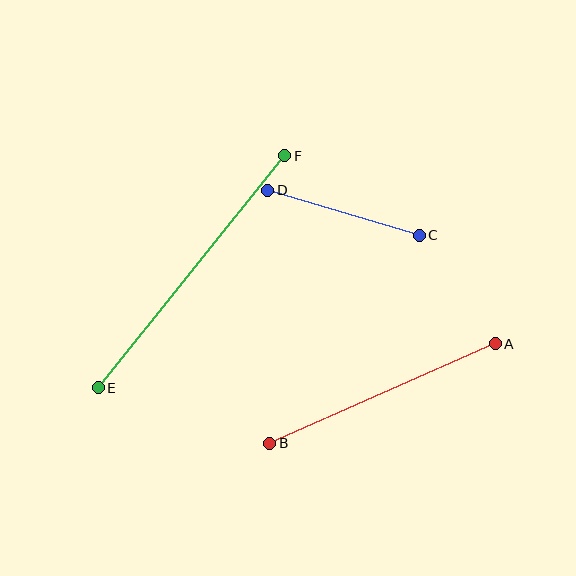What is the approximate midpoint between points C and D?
The midpoint is at approximately (344, 213) pixels.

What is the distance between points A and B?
The distance is approximately 247 pixels.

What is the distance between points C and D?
The distance is approximately 158 pixels.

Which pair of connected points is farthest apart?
Points E and F are farthest apart.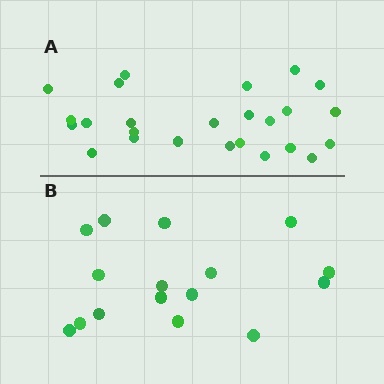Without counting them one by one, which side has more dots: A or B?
Region A (the top region) has more dots.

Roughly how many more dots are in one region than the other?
Region A has roughly 8 or so more dots than region B.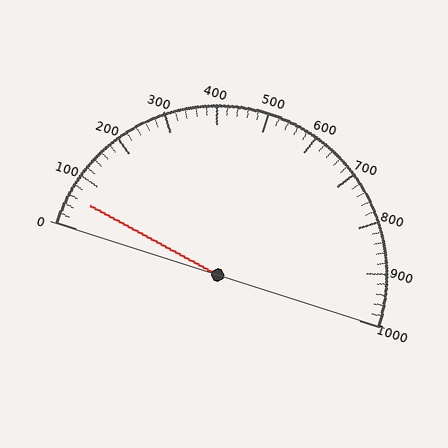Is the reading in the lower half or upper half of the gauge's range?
The reading is in the lower half of the range (0 to 1000).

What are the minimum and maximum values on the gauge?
The gauge ranges from 0 to 1000.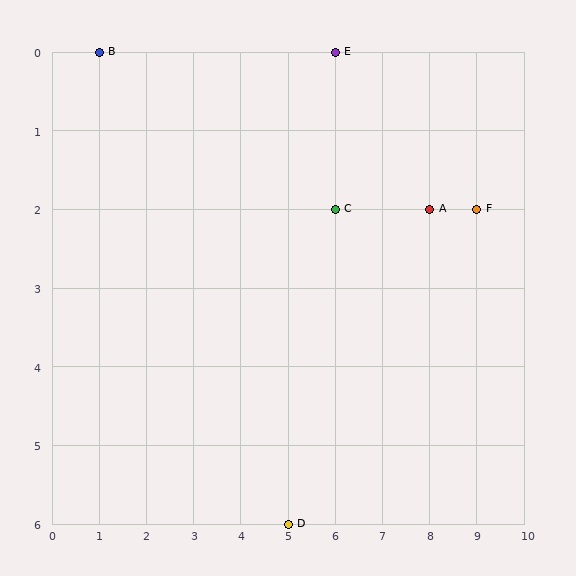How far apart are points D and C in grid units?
Points D and C are 1 column and 4 rows apart (about 4.1 grid units diagonally).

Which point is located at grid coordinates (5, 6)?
Point D is at (5, 6).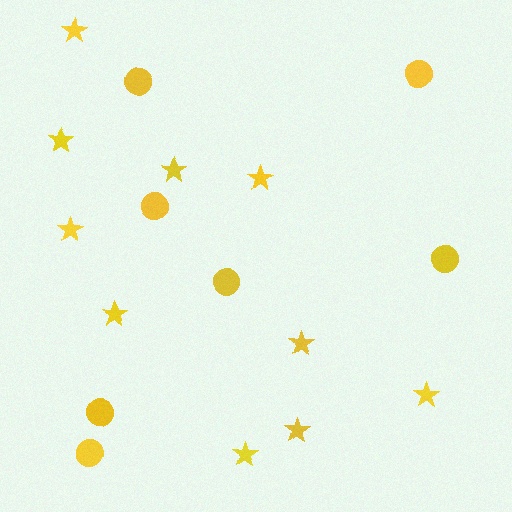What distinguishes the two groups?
There are 2 groups: one group of stars (10) and one group of circles (7).